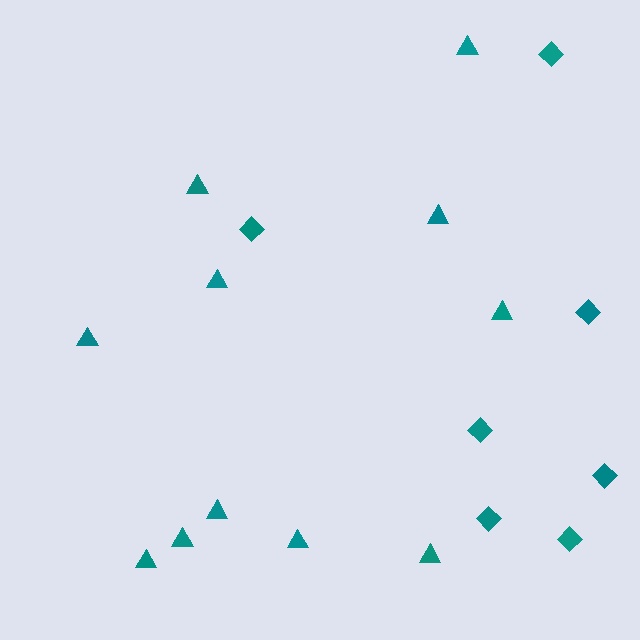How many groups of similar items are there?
There are 2 groups: one group of triangles (11) and one group of diamonds (7).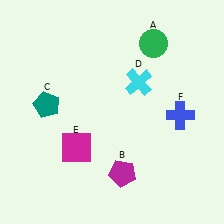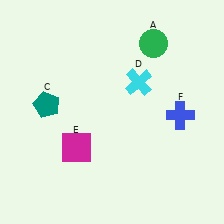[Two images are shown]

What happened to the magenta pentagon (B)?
The magenta pentagon (B) was removed in Image 2. It was in the bottom-right area of Image 1.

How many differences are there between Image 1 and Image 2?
There is 1 difference between the two images.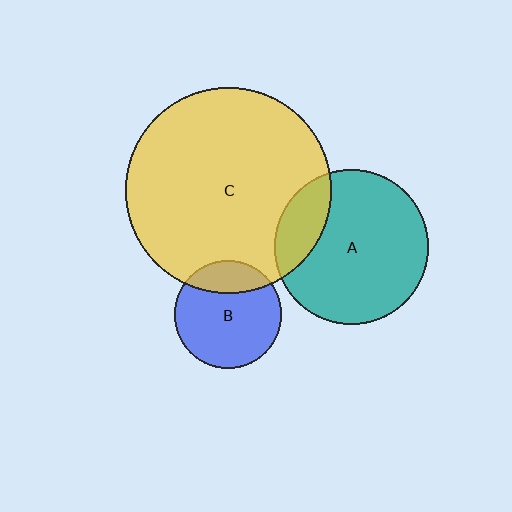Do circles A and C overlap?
Yes.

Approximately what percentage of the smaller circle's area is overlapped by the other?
Approximately 20%.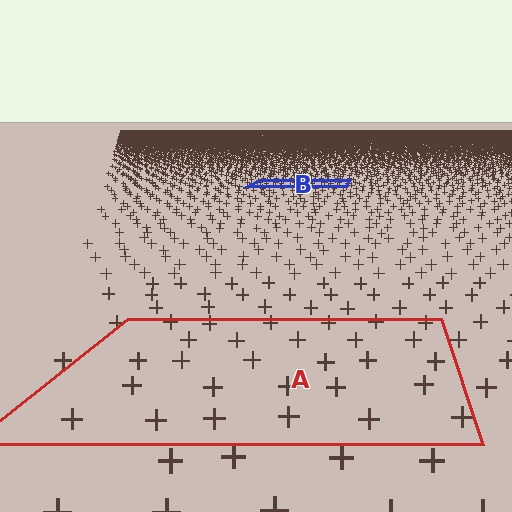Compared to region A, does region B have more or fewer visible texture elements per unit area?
Region B has more texture elements per unit area — they are packed more densely because it is farther away.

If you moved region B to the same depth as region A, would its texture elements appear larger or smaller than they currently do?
They would appear larger. At a closer depth, the same texture elements are projected at a bigger on-screen size.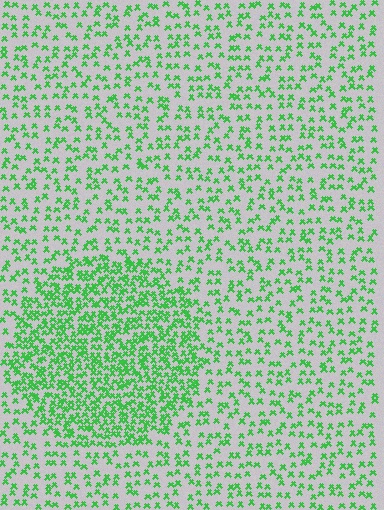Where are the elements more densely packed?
The elements are more densely packed inside the circle boundary.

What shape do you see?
I see a circle.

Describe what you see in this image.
The image contains small green elements arranged at two different densities. A circle-shaped region is visible where the elements are more densely packed than the surrounding area.